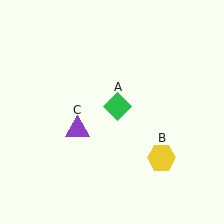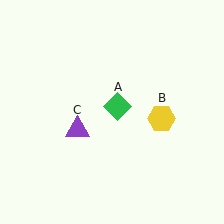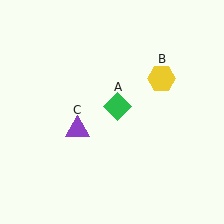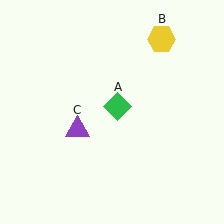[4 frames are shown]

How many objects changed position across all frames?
1 object changed position: yellow hexagon (object B).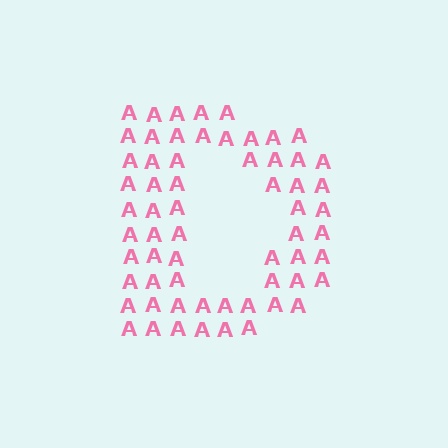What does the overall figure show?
The overall figure shows the letter D.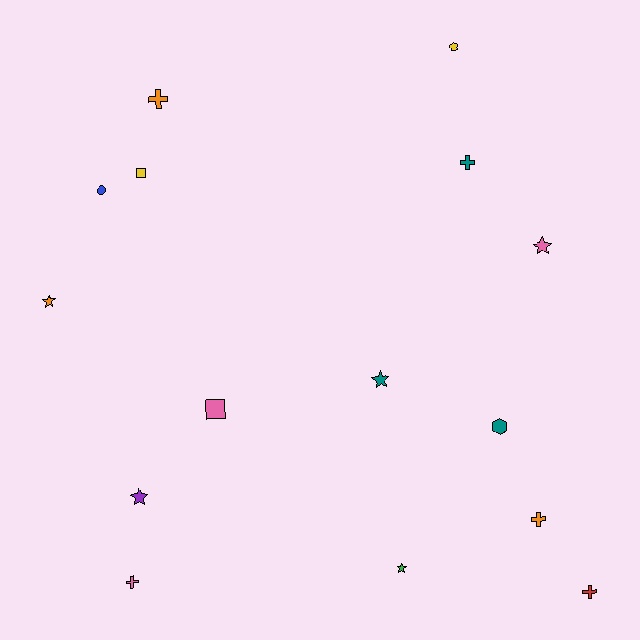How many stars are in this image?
There are 5 stars.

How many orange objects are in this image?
There are 3 orange objects.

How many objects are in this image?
There are 15 objects.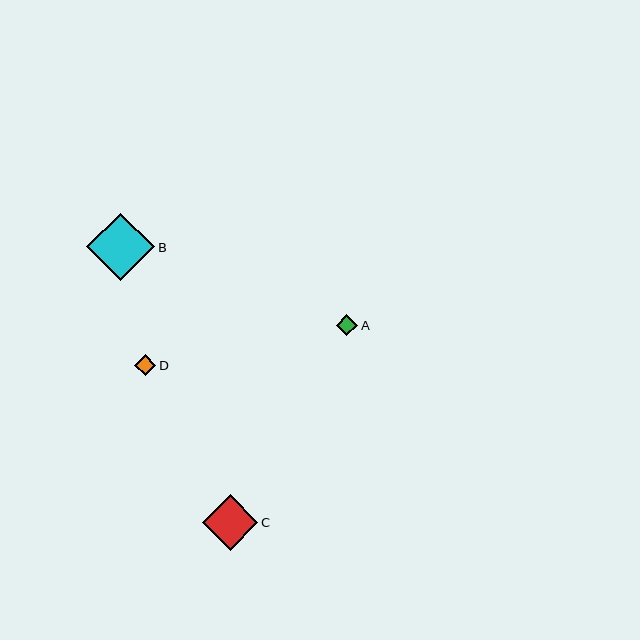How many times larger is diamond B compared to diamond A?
Diamond B is approximately 3.2 times the size of diamond A.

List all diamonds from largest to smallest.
From largest to smallest: B, C, A, D.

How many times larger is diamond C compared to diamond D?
Diamond C is approximately 2.6 times the size of diamond D.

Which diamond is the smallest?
Diamond D is the smallest with a size of approximately 21 pixels.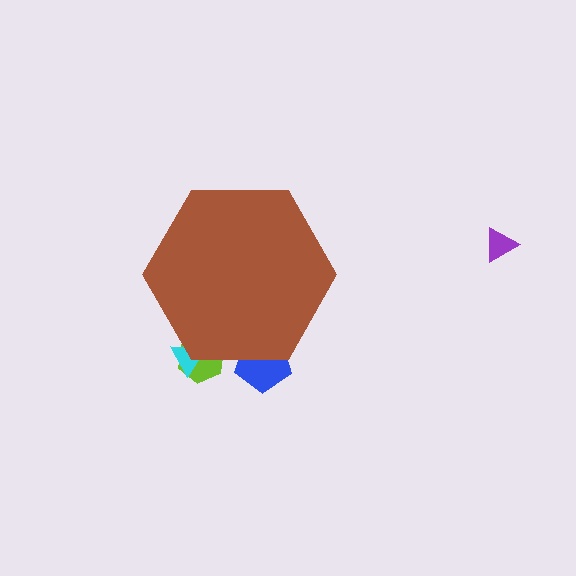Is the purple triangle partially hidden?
No, the purple triangle is fully visible.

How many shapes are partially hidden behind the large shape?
3 shapes are partially hidden.